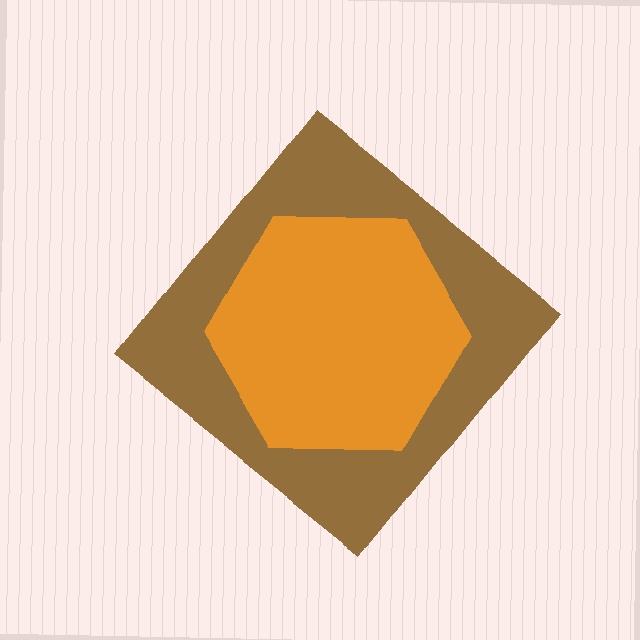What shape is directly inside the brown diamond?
The orange hexagon.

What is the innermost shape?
The orange hexagon.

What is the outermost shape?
The brown diamond.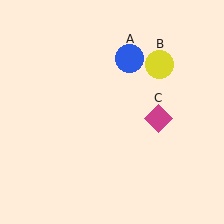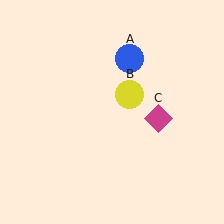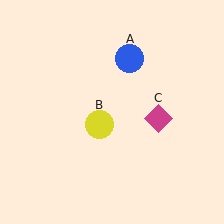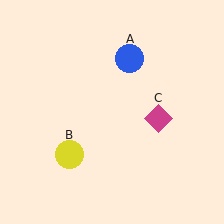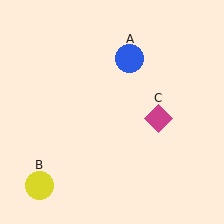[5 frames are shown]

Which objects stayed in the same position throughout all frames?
Blue circle (object A) and magenta diamond (object C) remained stationary.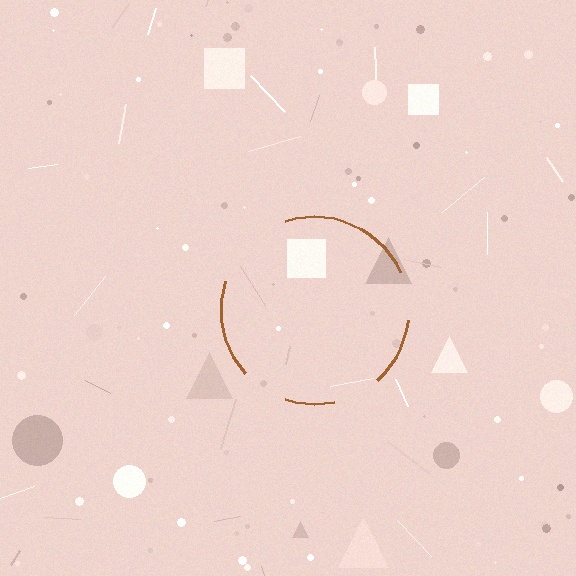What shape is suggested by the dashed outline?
The dashed outline suggests a circle.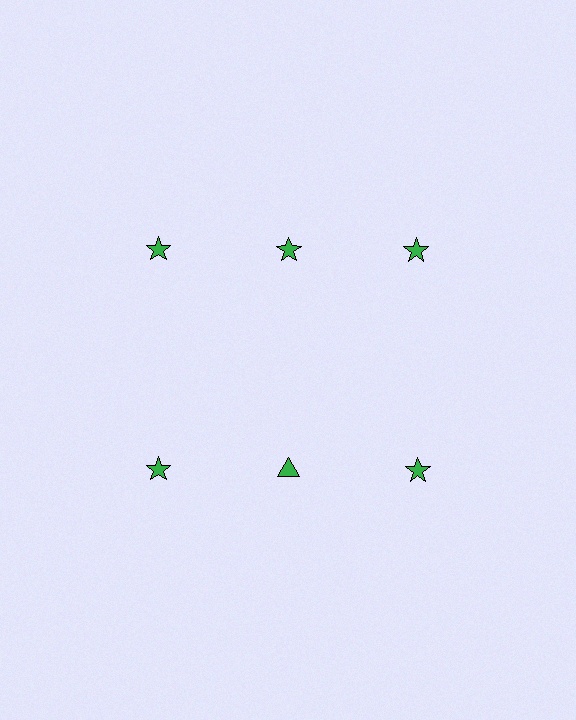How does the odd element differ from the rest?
It has a different shape: triangle instead of star.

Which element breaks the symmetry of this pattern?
The green triangle in the second row, second from left column breaks the symmetry. All other shapes are green stars.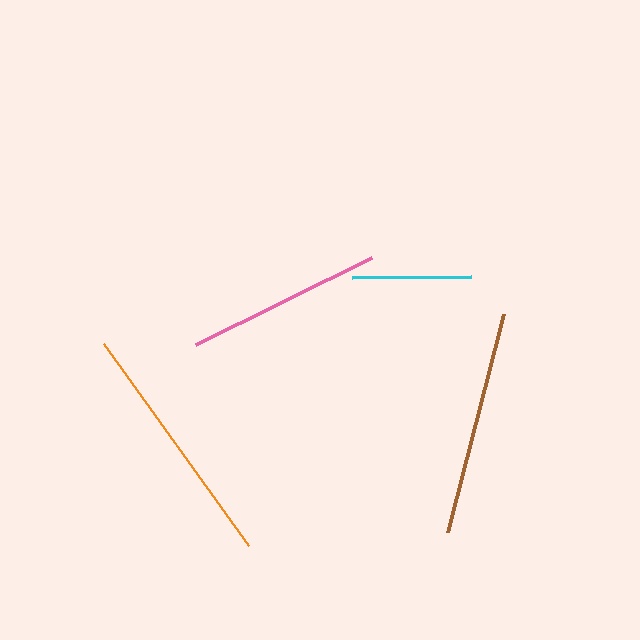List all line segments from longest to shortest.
From longest to shortest: orange, brown, pink, cyan.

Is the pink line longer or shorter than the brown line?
The brown line is longer than the pink line.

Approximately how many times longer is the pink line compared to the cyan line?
The pink line is approximately 1.7 times the length of the cyan line.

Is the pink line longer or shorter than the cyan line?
The pink line is longer than the cyan line.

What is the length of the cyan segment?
The cyan segment is approximately 119 pixels long.